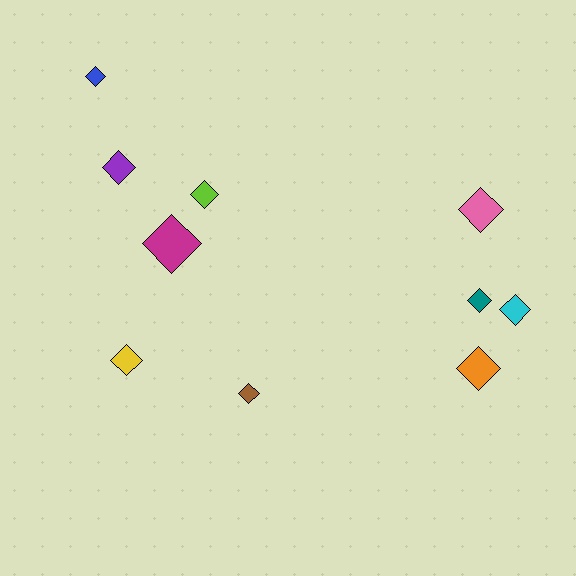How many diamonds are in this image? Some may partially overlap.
There are 10 diamonds.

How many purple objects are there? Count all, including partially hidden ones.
There is 1 purple object.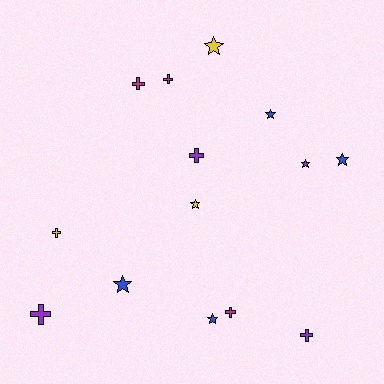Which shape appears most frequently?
Star, with 7 objects.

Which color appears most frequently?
Purple, with 4 objects.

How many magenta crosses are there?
There are 3 magenta crosses.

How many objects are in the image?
There are 14 objects.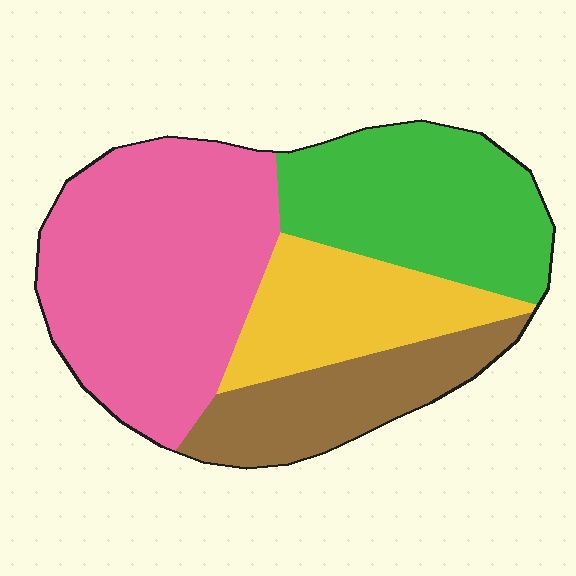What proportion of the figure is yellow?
Yellow takes up about one sixth (1/6) of the figure.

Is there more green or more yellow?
Green.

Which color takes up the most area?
Pink, at roughly 40%.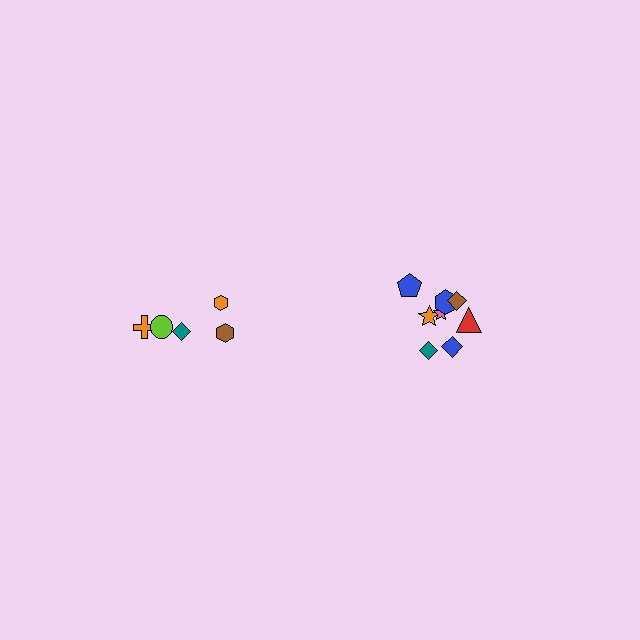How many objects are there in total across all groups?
There are 13 objects.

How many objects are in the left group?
There are 5 objects.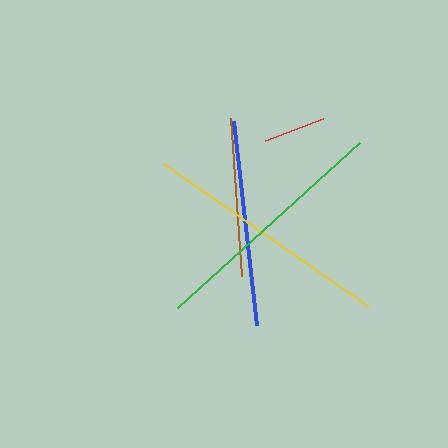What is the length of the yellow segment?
The yellow segment is approximately 250 pixels long.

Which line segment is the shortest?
The red line is the shortest at approximately 63 pixels.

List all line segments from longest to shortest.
From longest to shortest: yellow, green, blue, brown, red.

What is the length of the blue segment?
The blue segment is approximately 205 pixels long.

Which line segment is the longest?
The yellow line is the longest at approximately 250 pixels.